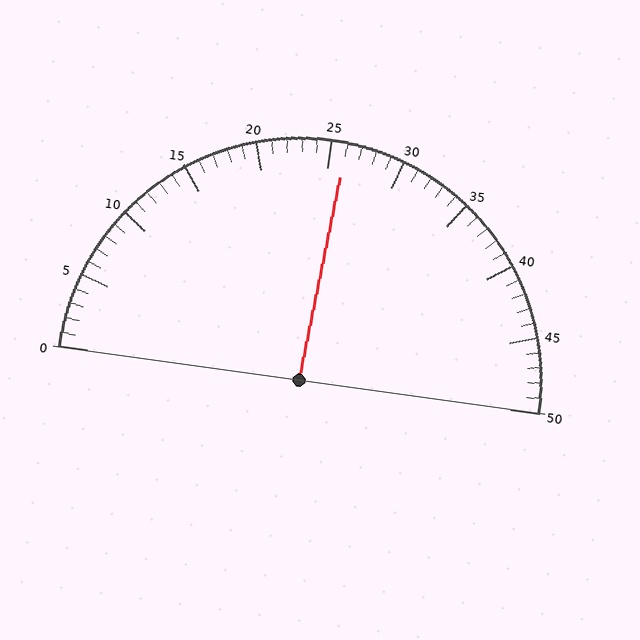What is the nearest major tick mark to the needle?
The nearest major tick mark is 25.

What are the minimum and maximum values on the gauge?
The gauge ranges from 0 to 50.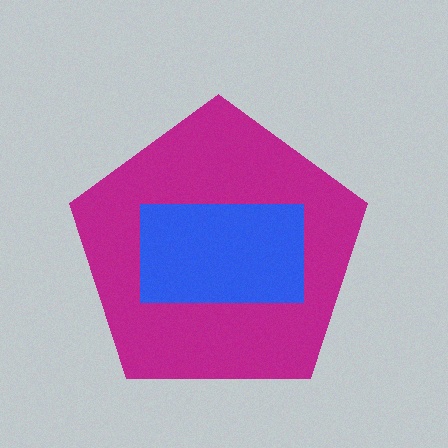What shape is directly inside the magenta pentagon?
The blue rectangle.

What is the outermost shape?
The magenta pentagon.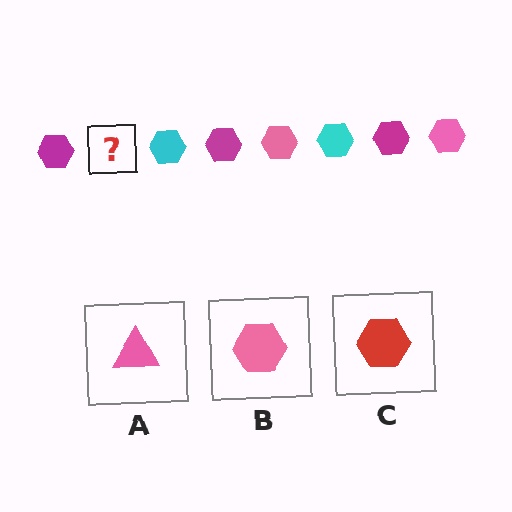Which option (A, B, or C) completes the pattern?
B.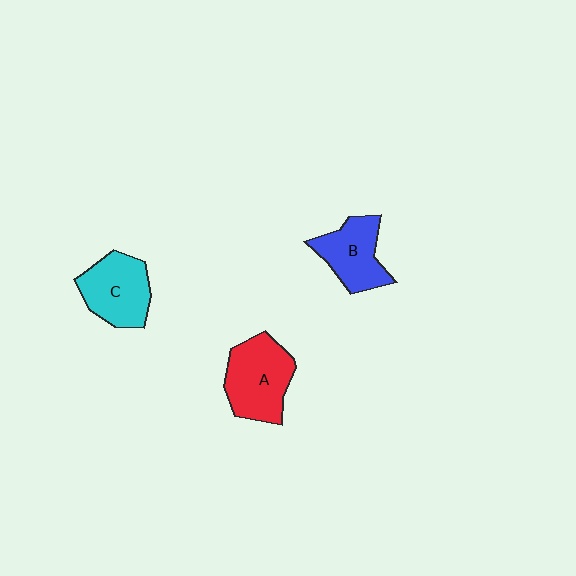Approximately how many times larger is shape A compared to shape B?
Approximately 1.3 times.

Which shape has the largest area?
Shape A (red).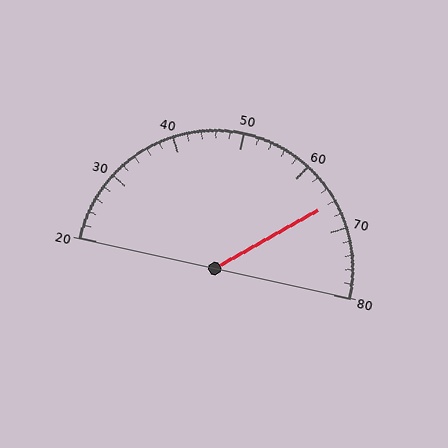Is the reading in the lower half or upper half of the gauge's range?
The reading is in the upper half of the range (20 to 80).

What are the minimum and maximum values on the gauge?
The gauge ranges from 20 to 80.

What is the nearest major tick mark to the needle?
The nearest major tick mark is 70.